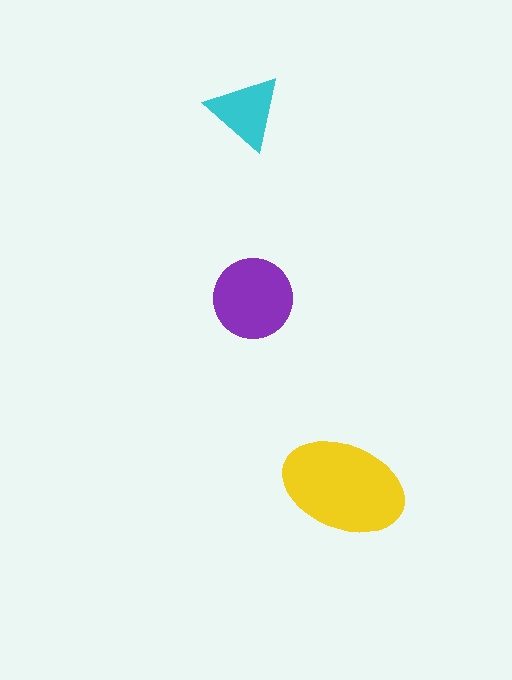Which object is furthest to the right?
The yellow ellipse is rightmost.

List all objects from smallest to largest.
The cyan triangle, the purple circle, the yellow ellipse.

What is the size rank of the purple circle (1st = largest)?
2nd.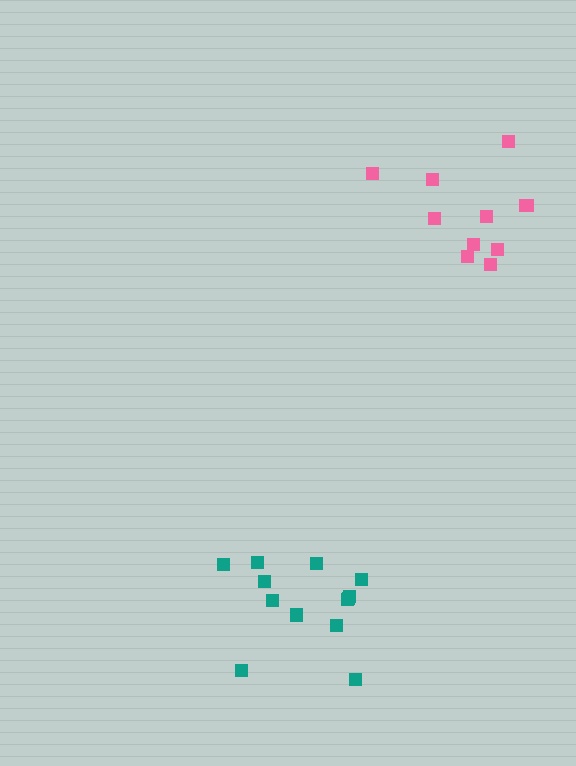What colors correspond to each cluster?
The clusters are colored: pink, teal.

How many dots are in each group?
Group 1: 11 dots, Group 2: 13 dots (24 total).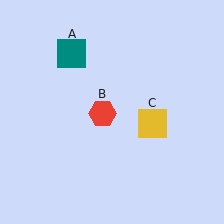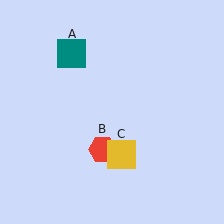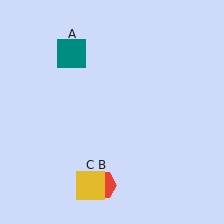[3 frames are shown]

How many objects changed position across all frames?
2 objects changed position: red hexagon (object B), yellow square (object C).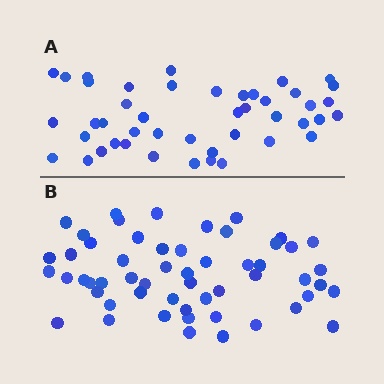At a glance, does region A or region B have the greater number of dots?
Region B (the bottom region) has more dots.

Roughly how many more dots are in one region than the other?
Region B has roughly 10 or so more dots than region A.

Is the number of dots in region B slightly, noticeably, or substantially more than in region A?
Region B has only slightly more — the two regions are fairly close. The ratio is roughly 1.2 to 1.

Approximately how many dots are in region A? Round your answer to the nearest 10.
About 40 dots. (The exact count is 45, which rounds to 40.)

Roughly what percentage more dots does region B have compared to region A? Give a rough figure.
About 20% more.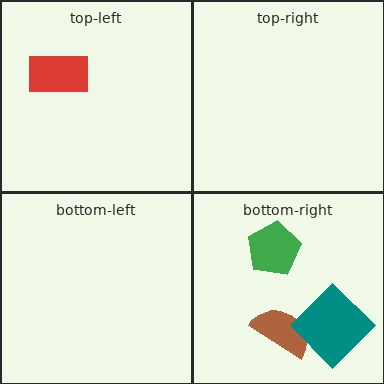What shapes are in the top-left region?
The red rectangle.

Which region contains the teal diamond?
The bottom-right region.